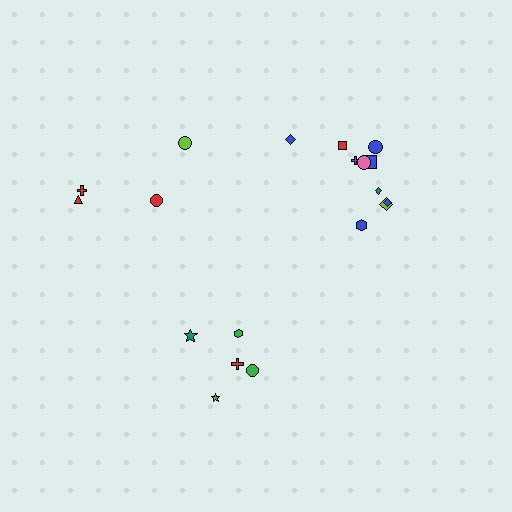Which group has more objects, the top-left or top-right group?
The top-right group.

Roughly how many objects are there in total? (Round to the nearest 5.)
Roughly 20 objects in total.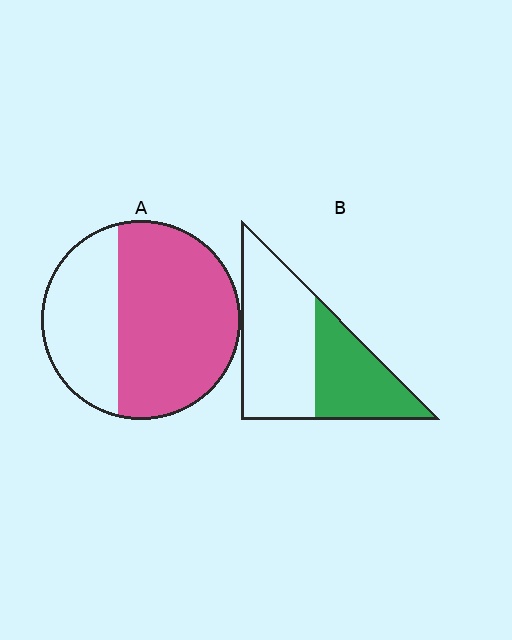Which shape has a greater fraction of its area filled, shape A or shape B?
Shape A.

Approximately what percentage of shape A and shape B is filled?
A is approximately 65% and B is approximately 40%.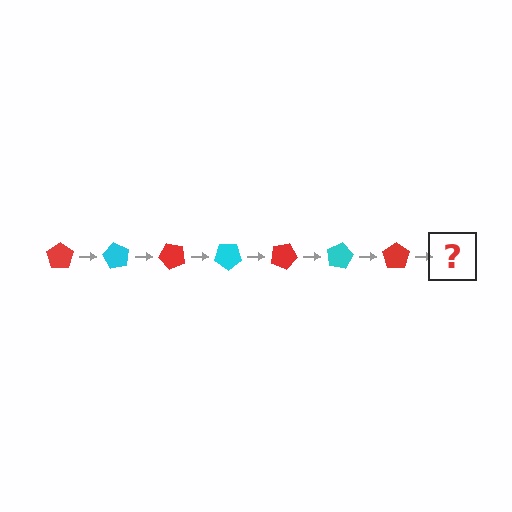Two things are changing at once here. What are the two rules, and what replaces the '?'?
The two rules are that it rotates 60 degrees each step and the color cycles through red and cyan. The '?' should be a cyan pentagon, rotated 420 degrees from the start.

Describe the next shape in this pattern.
It should be a cyan pentagon, rotated 420 degrees from the start.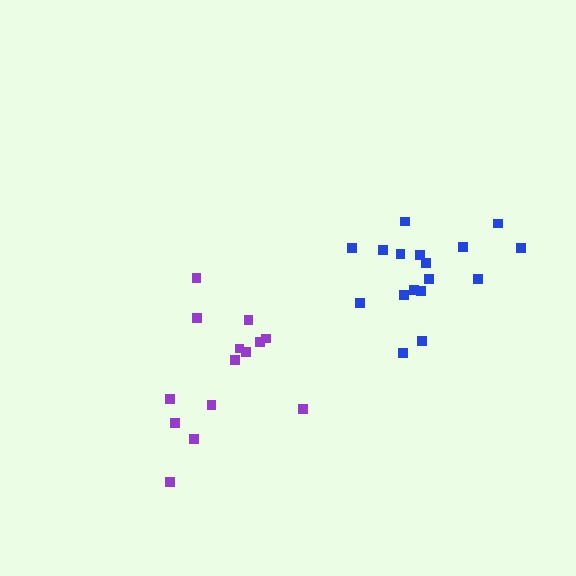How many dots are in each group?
Group 1: 14 dots, Group 2: 17 dots (31 total).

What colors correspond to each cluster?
The clusters are colored: purple, blue.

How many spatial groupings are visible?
There are 2 spatial groupings.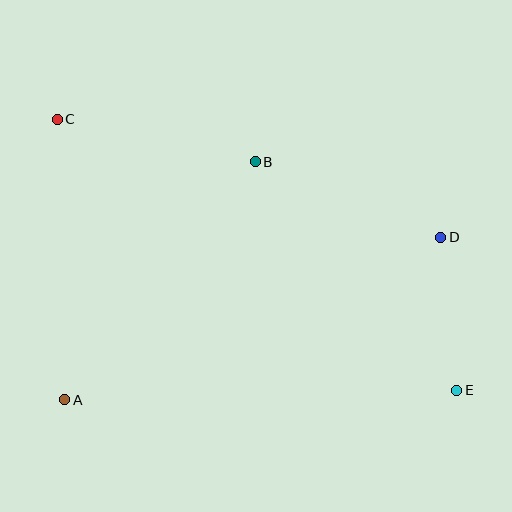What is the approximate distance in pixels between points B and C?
The distance between B and C is approximately 203 pixels.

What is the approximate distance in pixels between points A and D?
The distance between A and D is approximately 410 pixels.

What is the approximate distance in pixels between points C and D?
The distance between C and D is approximately 402 pixels.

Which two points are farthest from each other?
Points C and E are farthest from each other.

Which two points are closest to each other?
Points D and E are closest to each other.